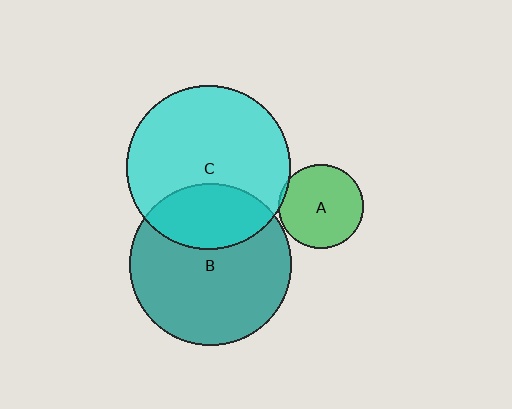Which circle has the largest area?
Circle C (cyan).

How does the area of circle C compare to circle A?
Approximately 3.8 times.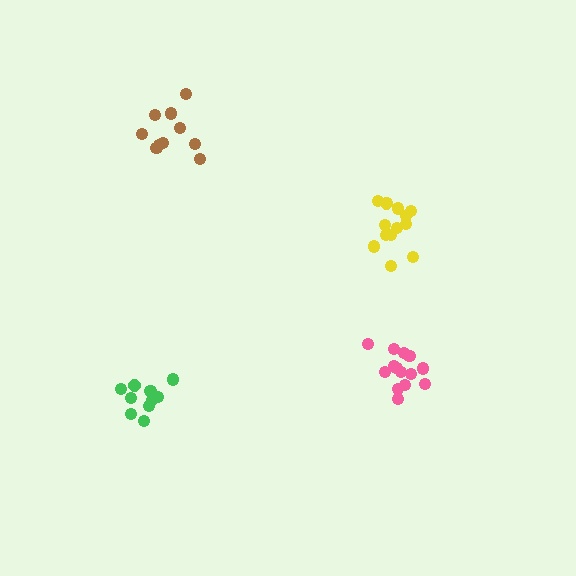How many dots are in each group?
Group 1: 10 dots, Group 2: 14 dots, Group 3: 14 dots, Group 4: 10 dots (48 total).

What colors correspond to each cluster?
The clusters are colored: brown, yellow, pink, green.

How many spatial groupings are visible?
There are 4 spatial groupings.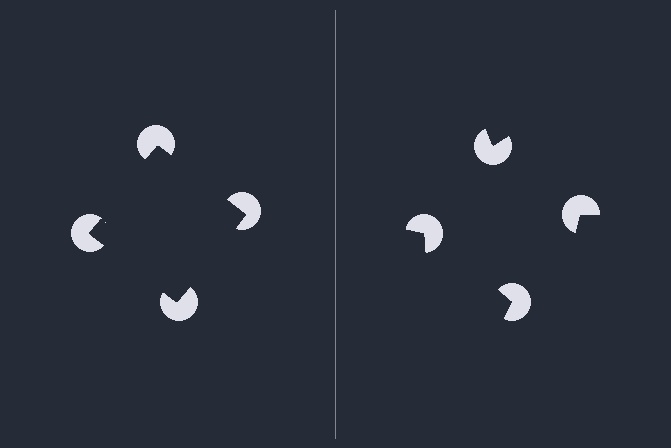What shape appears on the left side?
An illusory square.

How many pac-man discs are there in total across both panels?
8 — 4 on each side.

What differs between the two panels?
The pac-man discs are positioned identically on both sides; only the wedge orientations differ. On the left they align to a square; on the right they are misaligned.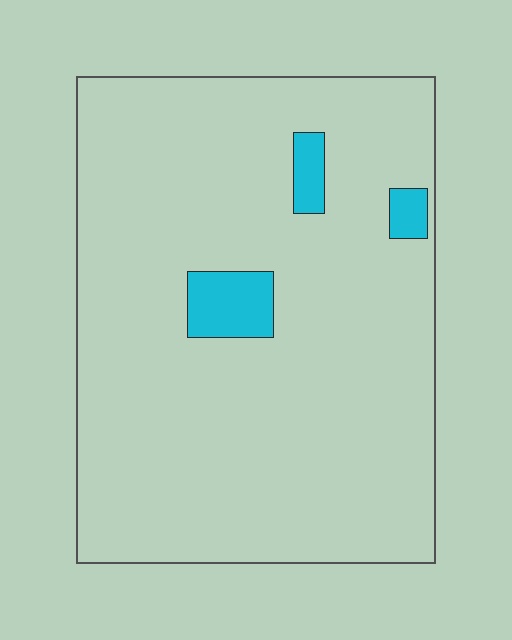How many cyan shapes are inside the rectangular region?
3.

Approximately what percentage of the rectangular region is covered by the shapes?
Approximately 5%.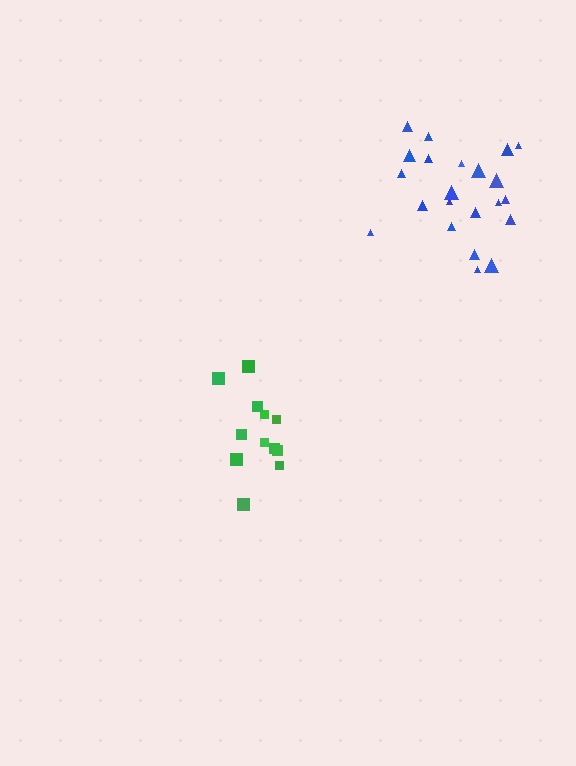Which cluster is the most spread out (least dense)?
Green.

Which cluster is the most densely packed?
Blue.